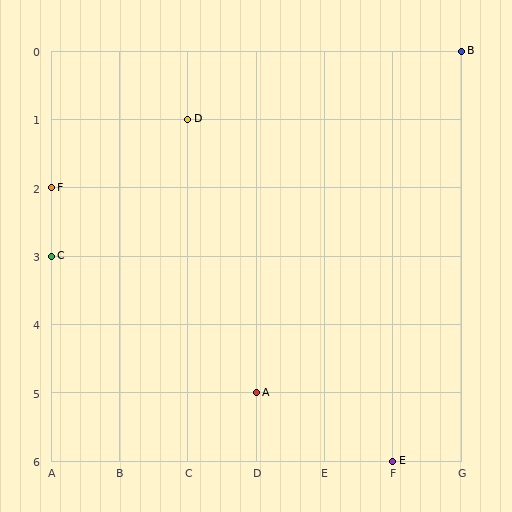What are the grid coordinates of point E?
Point E is at grid coordinates (F, 6).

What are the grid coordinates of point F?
Point F is at grid coordinates (A, 2).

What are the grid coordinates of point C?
Point C is at grid coordinates (A, 3).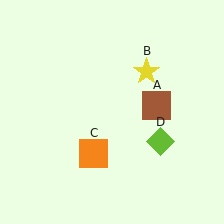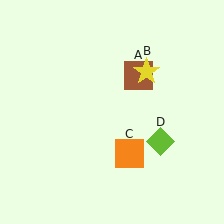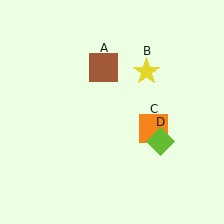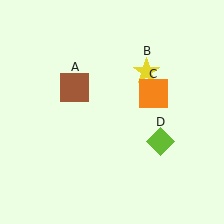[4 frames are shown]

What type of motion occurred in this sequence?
The brown square (object A), orange square (object C) rotated counterclockwise around the center of the scene.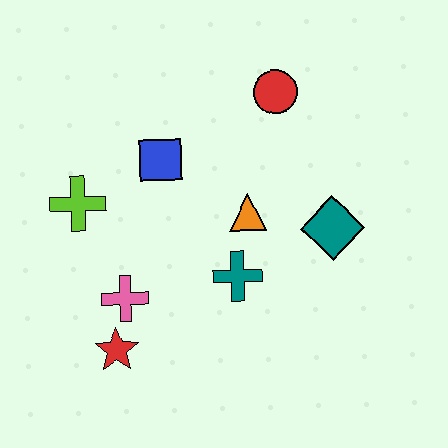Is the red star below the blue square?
Yes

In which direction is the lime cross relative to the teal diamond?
The lime cross is to the left of the teal diamond.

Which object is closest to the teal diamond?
The orange triangle is closest to the teal diamond.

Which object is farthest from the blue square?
The red star is farthest from the blue square.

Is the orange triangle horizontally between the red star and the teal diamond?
Yes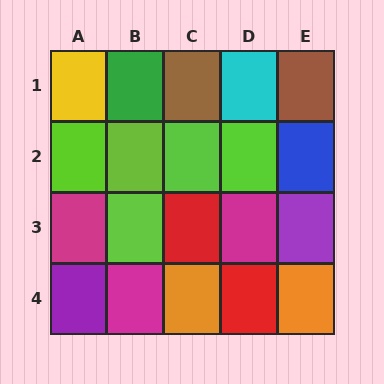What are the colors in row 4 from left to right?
Purple, magenta, orange, red, orange.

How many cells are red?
2 cells are red.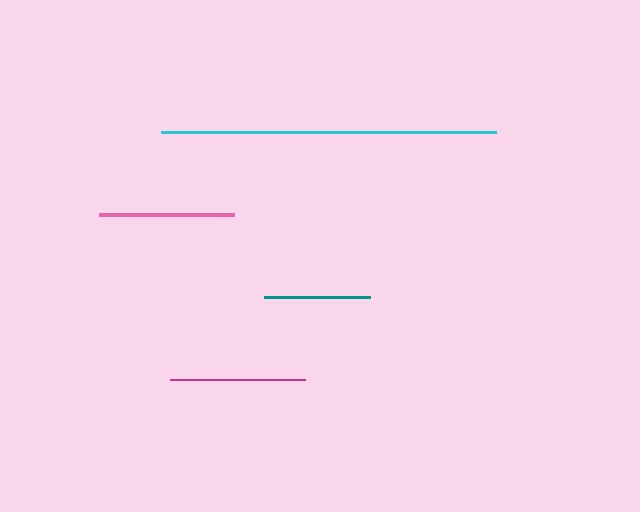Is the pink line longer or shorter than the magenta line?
The magenta line is longer than the pink line.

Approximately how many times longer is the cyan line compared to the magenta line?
The cyan line is approximately 2.5 times the length of the magenta line.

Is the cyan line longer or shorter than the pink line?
The cyan line is longer than the pink line.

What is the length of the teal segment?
The teal segment is approximately 106 pixels long.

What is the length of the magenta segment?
The magenta segment is approximately 135 pixels long.